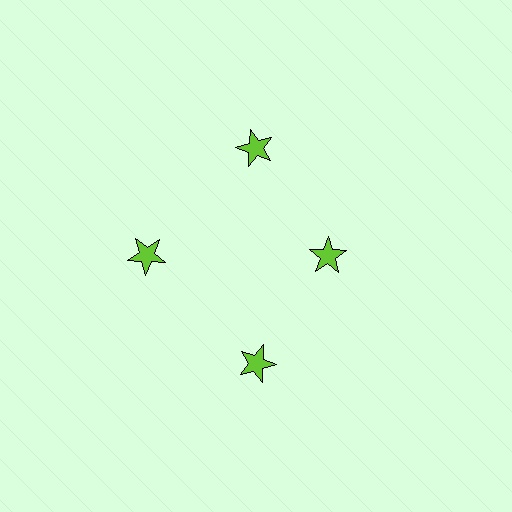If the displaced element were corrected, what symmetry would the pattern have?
It would have 4-fold rotational symmetry — the pattern would map onto itself every 90 degrees.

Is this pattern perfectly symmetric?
No. The 4 lime stars are arranged in a ring, but one element near the 3 o'clock position is pulled inward toward the center, breaking the 4-fold rotational symmetry.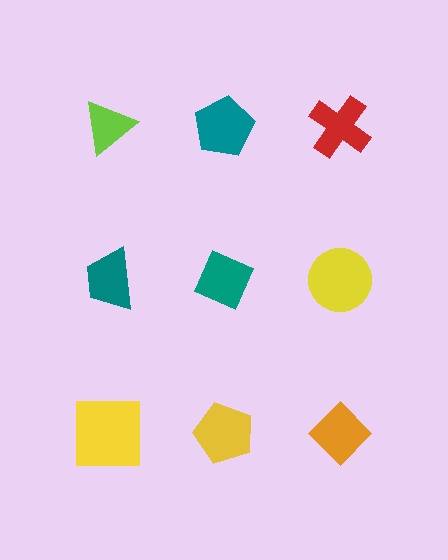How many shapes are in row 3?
3 shapes.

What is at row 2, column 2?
A teal diamond.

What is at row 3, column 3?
An orange diamond.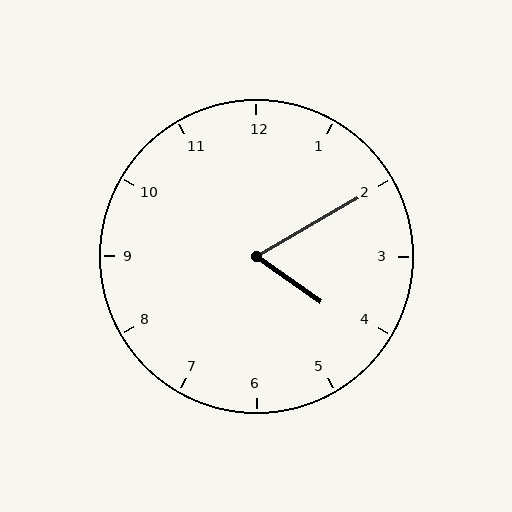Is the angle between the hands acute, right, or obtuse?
It is acute.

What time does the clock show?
4:10.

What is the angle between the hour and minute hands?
Approximately 65 degrees.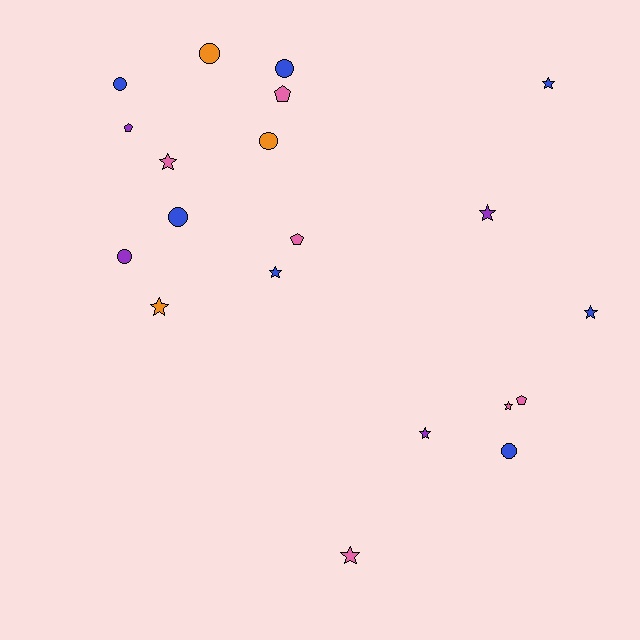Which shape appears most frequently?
Star, with 9 objects.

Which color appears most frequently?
Blue, with 7 objects.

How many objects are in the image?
There are 20 objects.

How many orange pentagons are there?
There are no orange pentagons.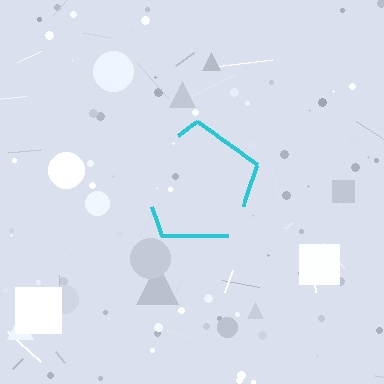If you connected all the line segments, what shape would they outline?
They would outline a pentagon.